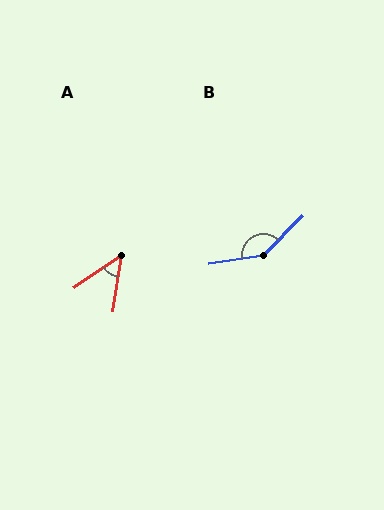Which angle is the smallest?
A, at approximately 47 degrees.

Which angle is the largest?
B, at approximately 144 degrees.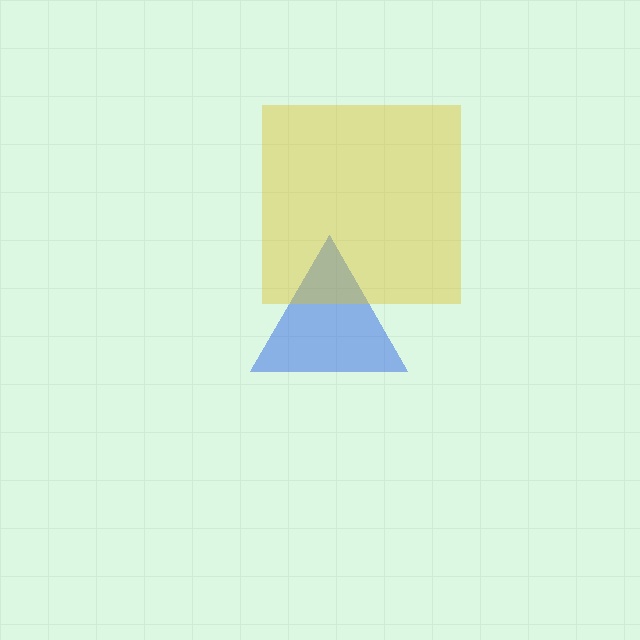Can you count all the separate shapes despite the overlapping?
Yes, there are 2 separate shapes.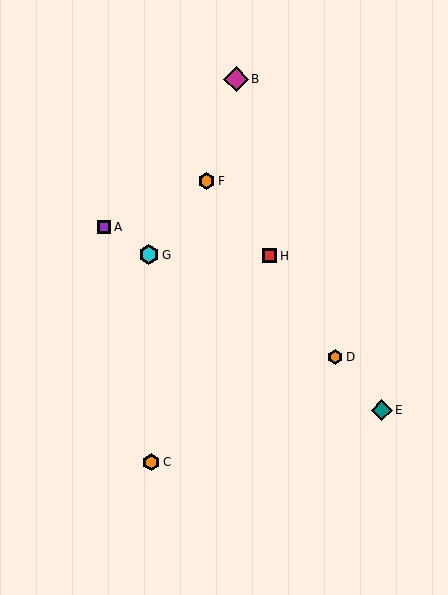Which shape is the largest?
The magenta diamond (labeled B) is the largest.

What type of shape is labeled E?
Shape E is a teal diamond.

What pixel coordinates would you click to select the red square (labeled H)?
Click at (269, 256) to select the red square H.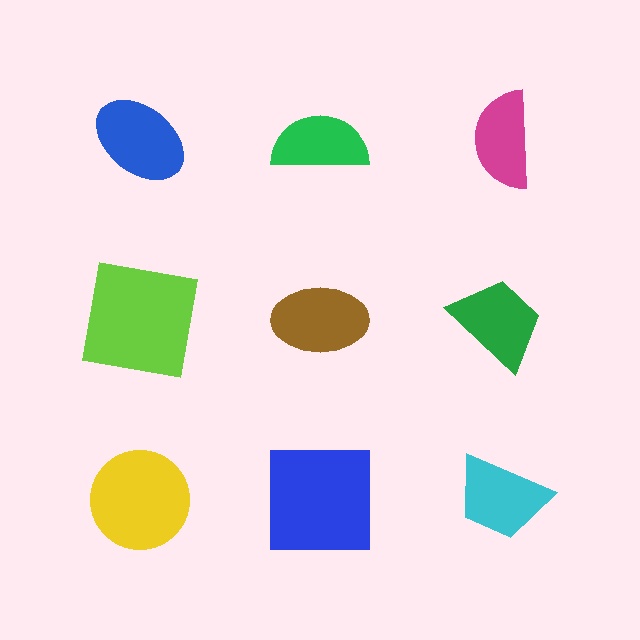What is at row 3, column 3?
A cyan trapezoid.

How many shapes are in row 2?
3 shapes.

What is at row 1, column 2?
A green semicircle.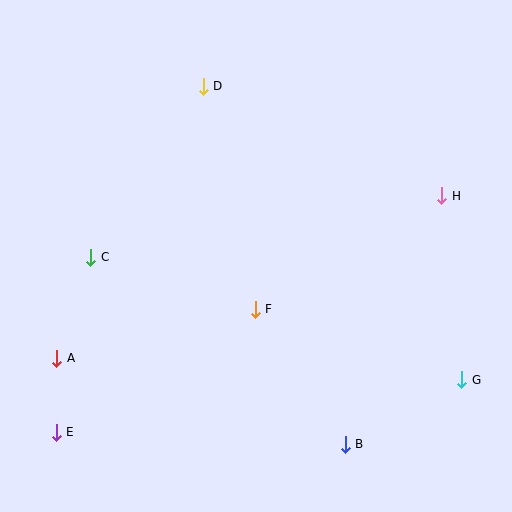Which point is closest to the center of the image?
Point F at (255, 309) is closest to the center.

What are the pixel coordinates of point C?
Point C is at (91, 257).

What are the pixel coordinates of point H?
Point H is at (442, 196).